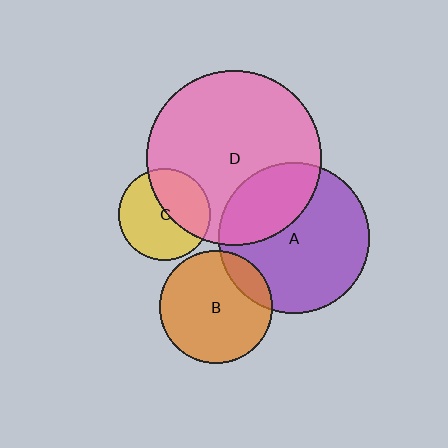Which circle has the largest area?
Circle D (pink).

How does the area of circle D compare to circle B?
Approximately 2.4 times.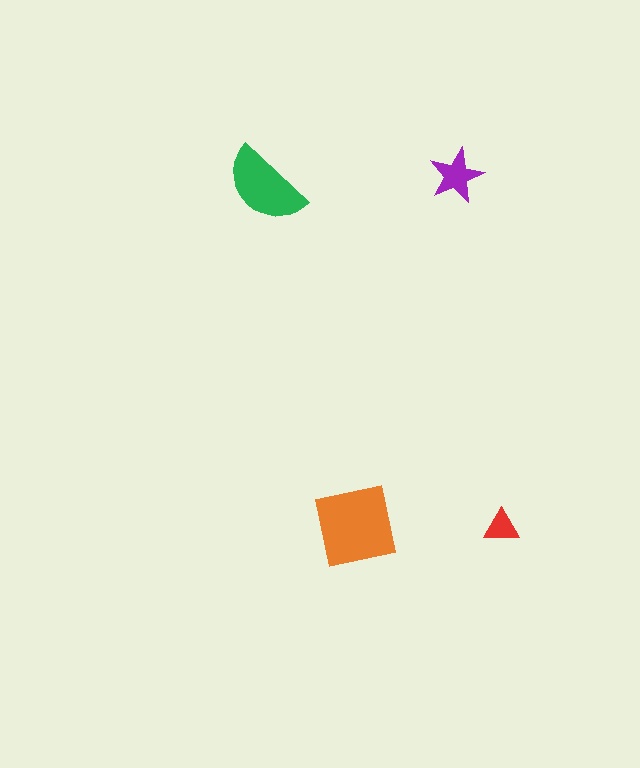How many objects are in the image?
There are 4 objects in the image.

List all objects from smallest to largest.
The red triangle, the purple star, the green semicircle, the orange square.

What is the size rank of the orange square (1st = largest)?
1st.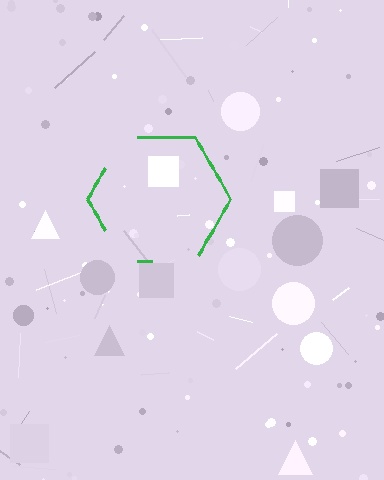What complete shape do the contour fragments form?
The contour fragments form a hexagon.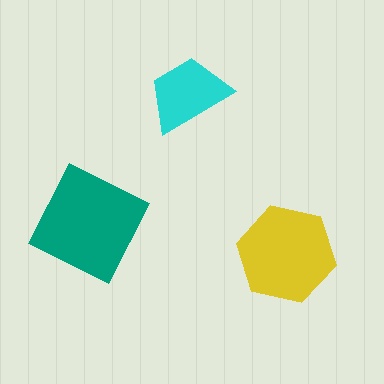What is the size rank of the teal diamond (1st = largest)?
1st.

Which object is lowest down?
The yellow hexagon is bottommost.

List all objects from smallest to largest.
The cyan trapezoid, the yellow hexagon, the teal diamond.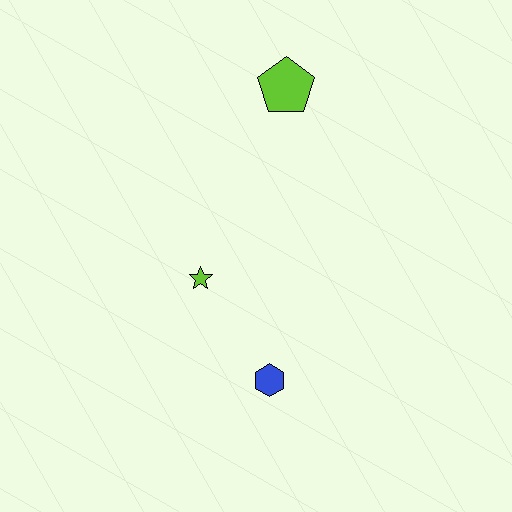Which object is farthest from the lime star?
The lime pentagon is farthest from the lime star.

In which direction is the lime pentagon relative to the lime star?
The lime pentagon is above the lime star.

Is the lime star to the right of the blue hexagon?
No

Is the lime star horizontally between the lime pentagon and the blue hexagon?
No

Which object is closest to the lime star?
The blue hexagon is closest to the lime star.